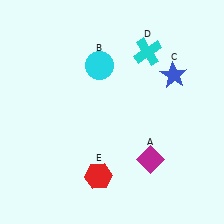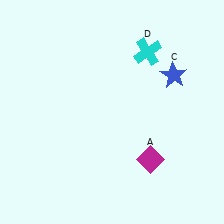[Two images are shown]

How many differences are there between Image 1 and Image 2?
There are 2 differences between the two images.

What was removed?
The cyan circle (B), the red hexagon (E) were removed in Image 2.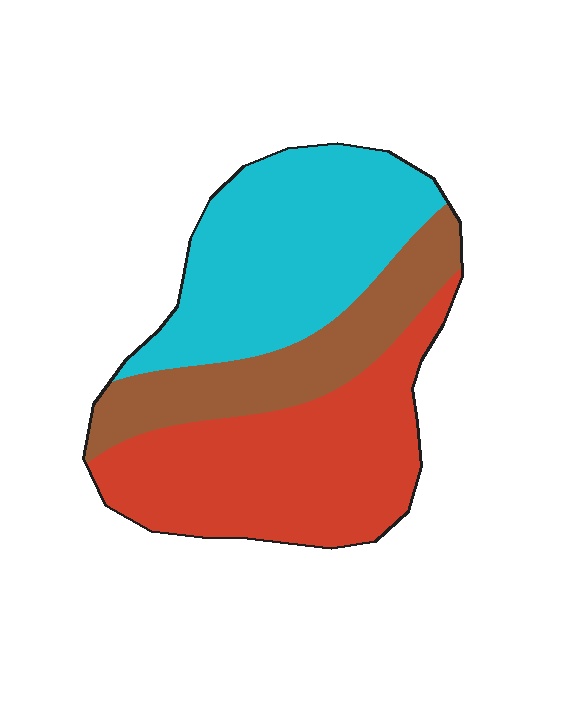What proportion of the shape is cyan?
Cyan covers about 40% of the shape.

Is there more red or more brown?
Red.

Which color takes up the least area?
Brown, at roughly 25%.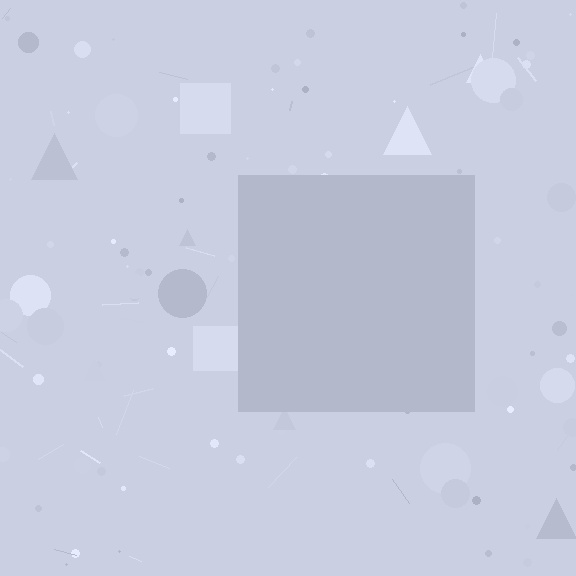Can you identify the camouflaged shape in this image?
The camouflaged shape is a square.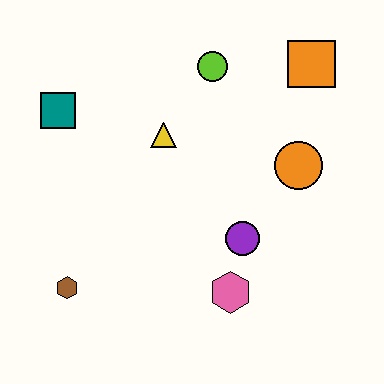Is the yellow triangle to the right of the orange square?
No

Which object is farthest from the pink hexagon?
The teal square is farthest from the pink hexagon.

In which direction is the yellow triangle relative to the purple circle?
The yellow triangle is above the purple circle.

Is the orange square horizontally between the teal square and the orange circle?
No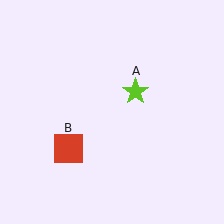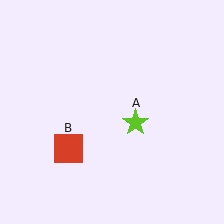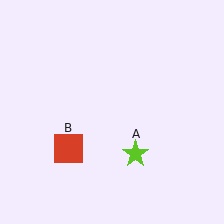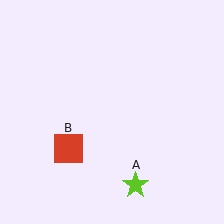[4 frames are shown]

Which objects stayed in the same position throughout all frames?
Red square (object B) remained stationary.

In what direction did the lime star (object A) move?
The lime star (object A) moved down.